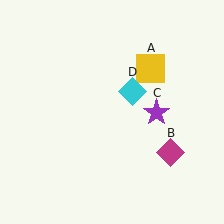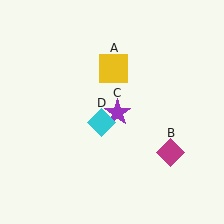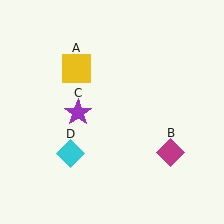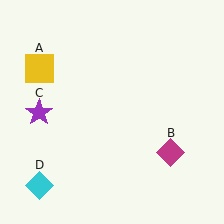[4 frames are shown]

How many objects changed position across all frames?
3 objects changed position: yellow square (object A), purple star (object C), cyan diamond (object D).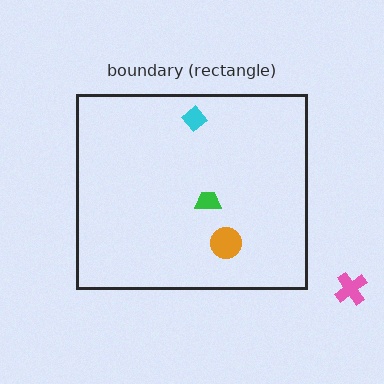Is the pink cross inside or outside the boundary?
Outside.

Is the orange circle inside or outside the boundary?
Inside.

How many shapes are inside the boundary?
3 inside, 1 outside.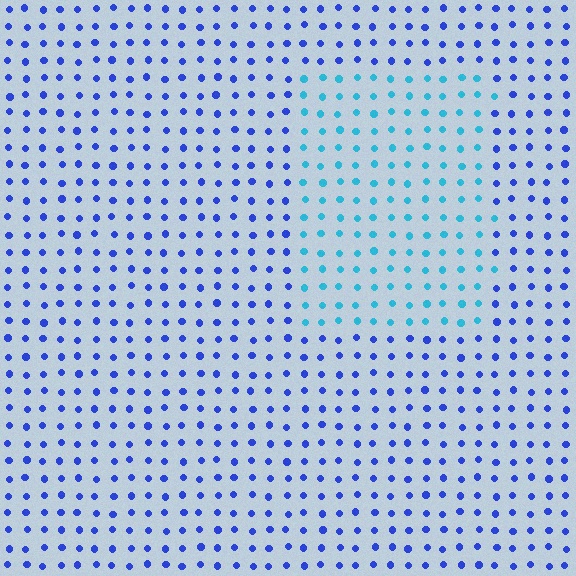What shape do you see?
I see a rectangle.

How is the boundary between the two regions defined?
The boundary is defined purely by a slight shift in hue (about 42 degrees). Spacing, size, and orientation are identical on both sides.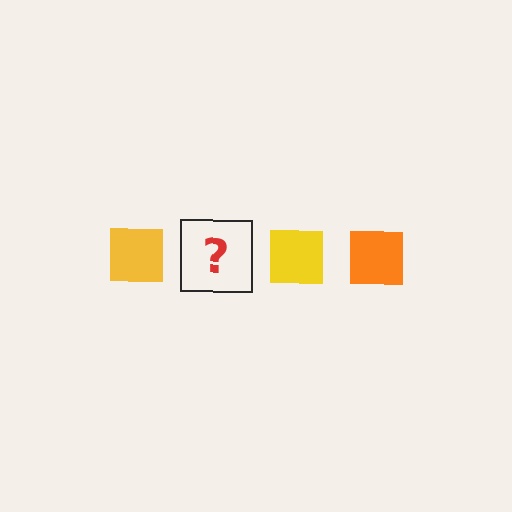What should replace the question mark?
The question mark should be replaced with an orange square.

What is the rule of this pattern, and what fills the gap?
The rule is that the pattern cycles through yellow, orange squares. The gap should be filled with an orange square.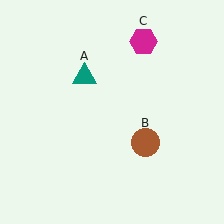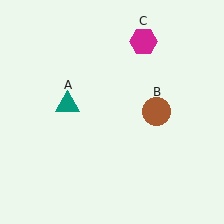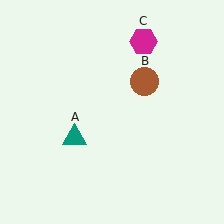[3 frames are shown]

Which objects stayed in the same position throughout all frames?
Magenta hexagon (object C) remained stationary.